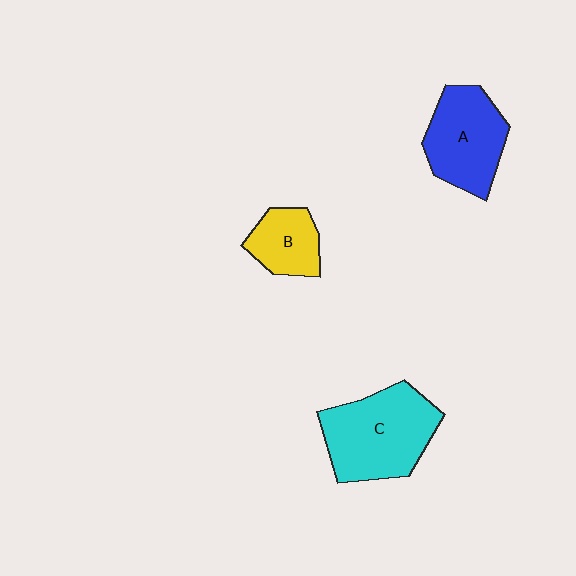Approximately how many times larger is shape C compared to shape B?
Approximately 2.1 times.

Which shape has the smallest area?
Shape B (yellow).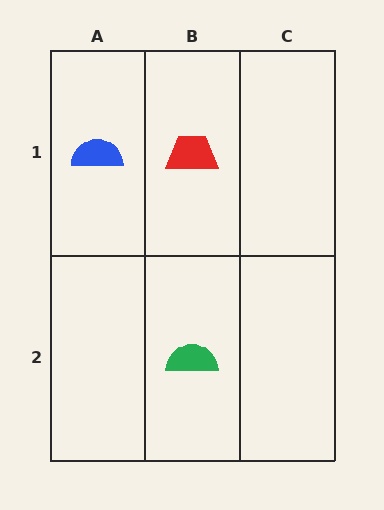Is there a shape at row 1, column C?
No, that cell is empty.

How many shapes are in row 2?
1 shape.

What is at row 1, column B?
A red trapezoid.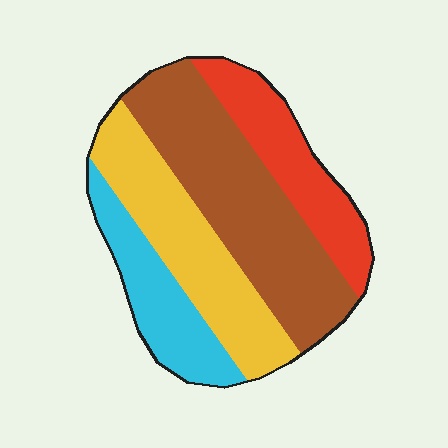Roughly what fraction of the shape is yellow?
Yellow takes up about one quarter (1/4) of the shape.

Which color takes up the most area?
Brown, at roughly 35%.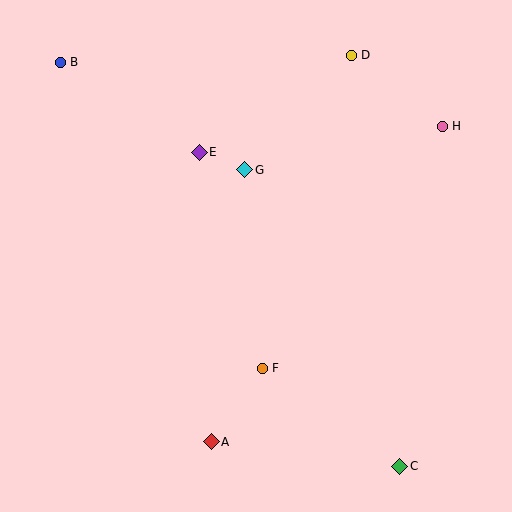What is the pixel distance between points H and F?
The distance between H and F is 301 pixels.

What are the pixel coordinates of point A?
Point A is at (211, 442).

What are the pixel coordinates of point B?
Point B is at (60, 62).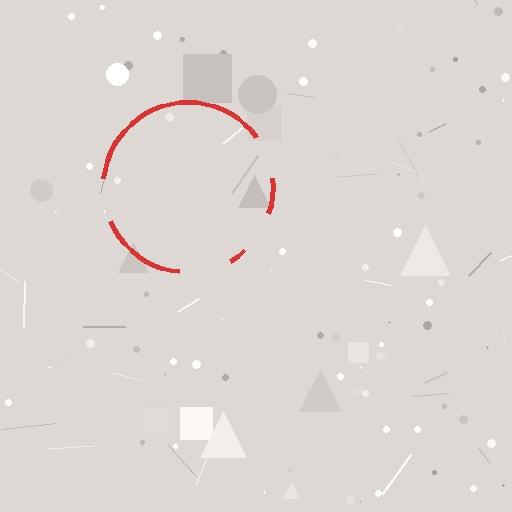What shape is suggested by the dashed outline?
The dashed outline suggests a circle.